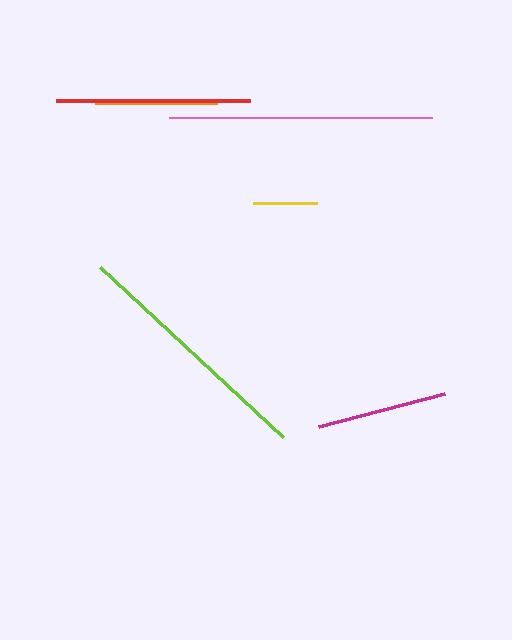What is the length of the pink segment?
The pink segment is approximately 263 pixels long.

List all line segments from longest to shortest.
From longest to shortest: pink, lime, red, magenta, orange, yellow.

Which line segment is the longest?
The pink line is the longest at approximately 263 pixels.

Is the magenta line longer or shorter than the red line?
The red line is longer than the magenta line.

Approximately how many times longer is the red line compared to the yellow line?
The red line is approximately 3.0 times the length of the yellow line.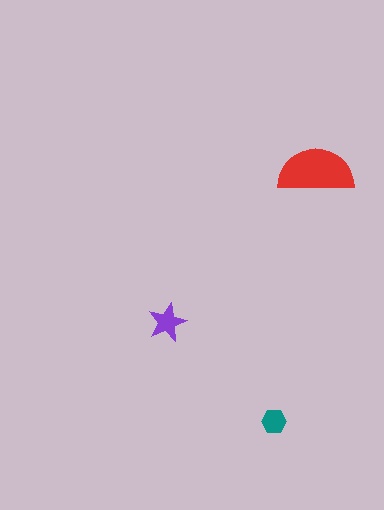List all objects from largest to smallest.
The red semicircle, the purple star, the teal hexagon.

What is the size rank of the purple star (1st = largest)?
2nd.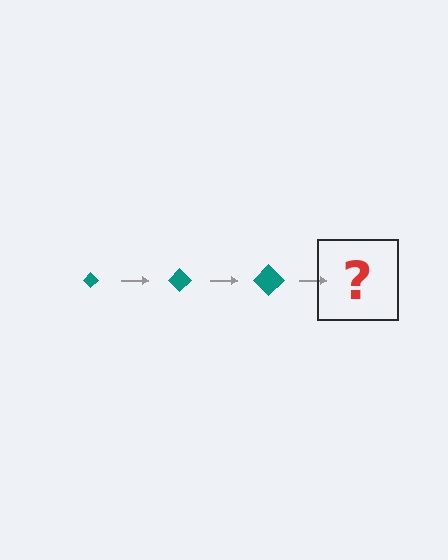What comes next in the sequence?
The next element should be a teal diamond, larger than the previous one.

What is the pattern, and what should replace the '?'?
The pattern is that the diamond gets progressively larger each step. The '?' should be a teal diamond, larger than the previous one.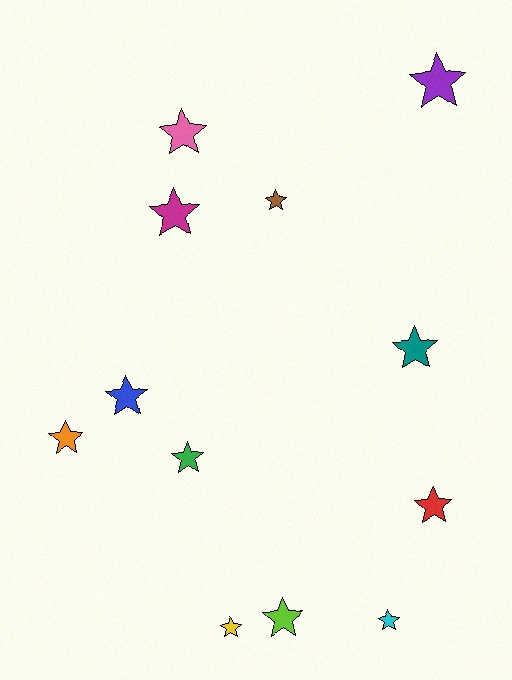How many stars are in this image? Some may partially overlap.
There are 12 stars.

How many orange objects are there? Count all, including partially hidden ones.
There is 1 orange object.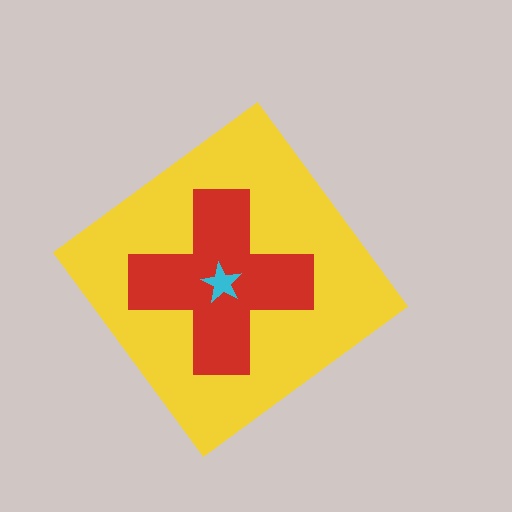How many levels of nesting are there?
3.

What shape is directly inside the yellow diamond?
The red cross.